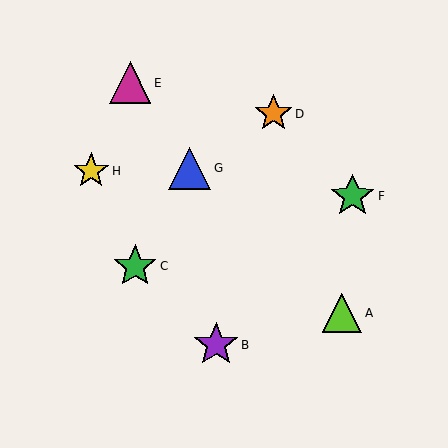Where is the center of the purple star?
The center of the purple star is at (216, 345).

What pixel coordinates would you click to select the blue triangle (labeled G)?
Click at (190, 168) to select the blue triangle G.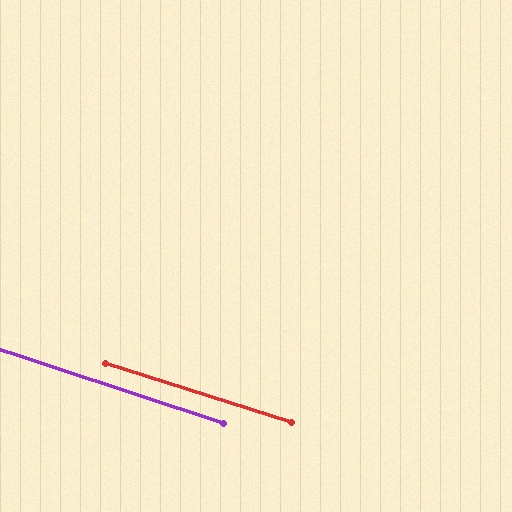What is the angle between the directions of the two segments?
Approximately 1 degree.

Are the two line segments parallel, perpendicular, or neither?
Parallel — their directions differ by only 0.6°.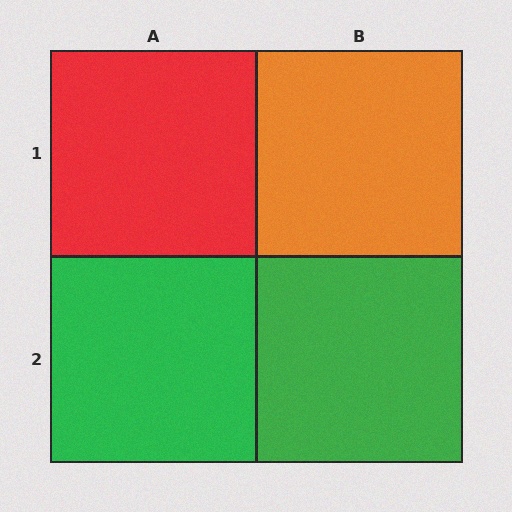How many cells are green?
2 cells are green.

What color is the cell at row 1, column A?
Red.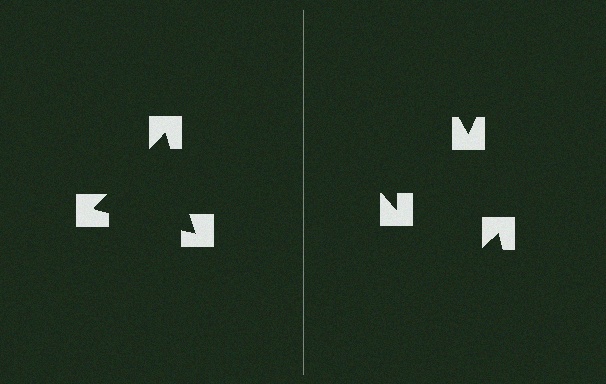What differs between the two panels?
The notched squares are positioned identically on both sides; only the wedge orientations differ. On the left they align to a triangle; on the right they are misaligned.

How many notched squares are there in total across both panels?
6 — 3 on each side.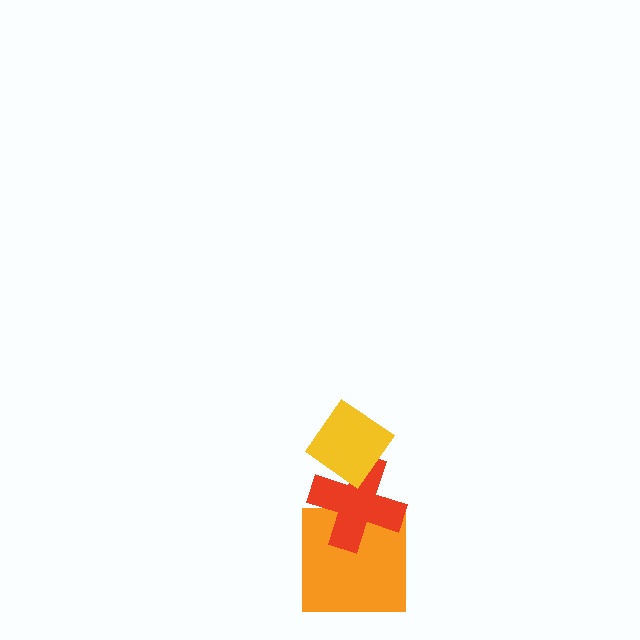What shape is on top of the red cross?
The yellow diamond is on top of the red cross.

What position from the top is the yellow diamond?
The yellow diamond is 1st from the top.